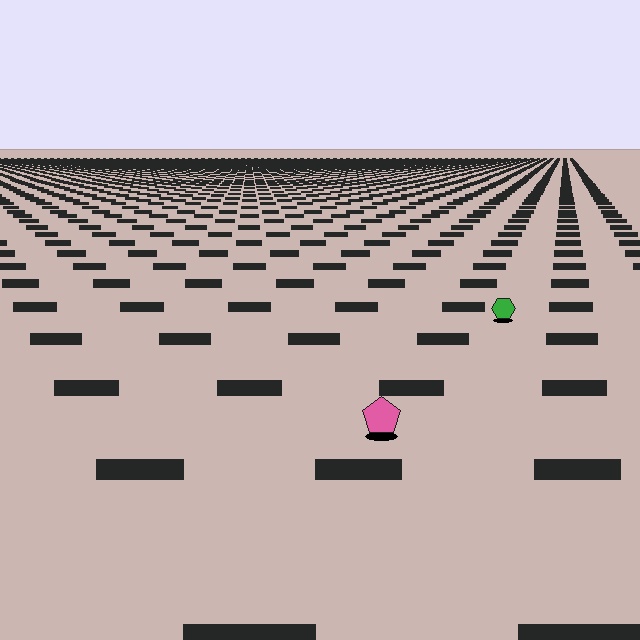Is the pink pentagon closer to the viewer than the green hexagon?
Yes. The pink pentagon is closer — you can tell from the texture gradient: the ground texture is coarser near it.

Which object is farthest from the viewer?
The green hexagon is farthest from the viewer. It appears smaller and the ground texture around it is denser.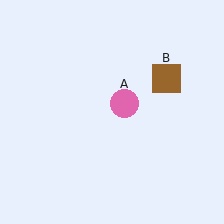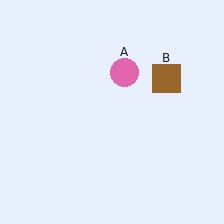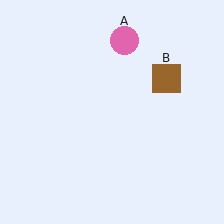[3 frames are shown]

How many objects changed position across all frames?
1 object changed position: pink circle (object A).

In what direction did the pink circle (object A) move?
The pink circle (object A) moved up.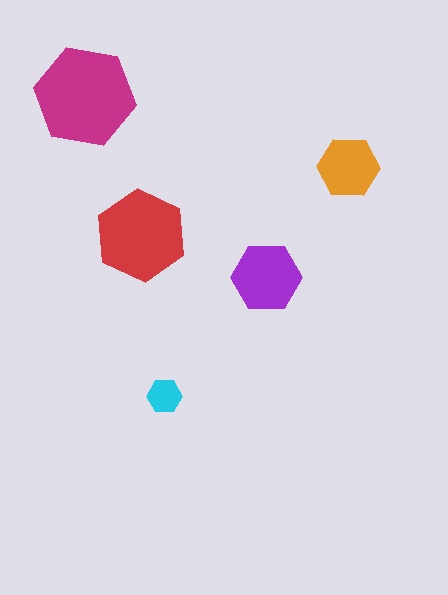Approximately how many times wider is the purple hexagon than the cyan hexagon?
About 2 times wider.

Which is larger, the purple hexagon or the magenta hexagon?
The magenta one.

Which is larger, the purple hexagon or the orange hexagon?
The purple one.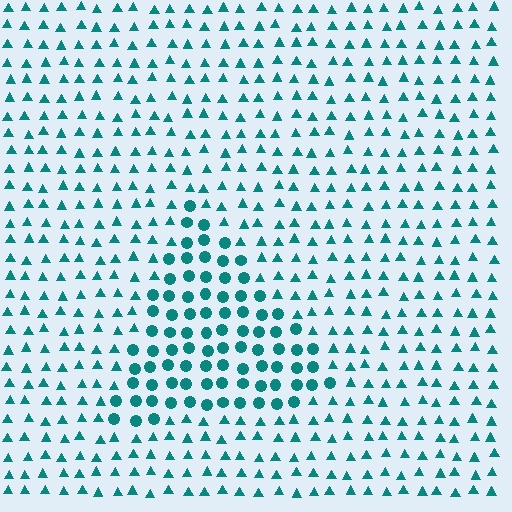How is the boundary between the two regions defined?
The boundary is defined by a change in element shape: circles inside vs. triangles outside. All elements share the same color and spacing.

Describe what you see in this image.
The image is filled with small teal elements arranged in a uniform grid. A triangle-shaped region contains circles, while the surrounding area contains triangles. The boundary is defined purely by the change in element shape.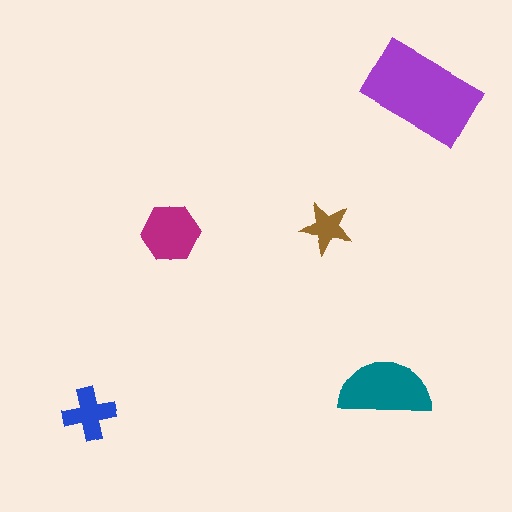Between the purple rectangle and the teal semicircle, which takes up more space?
The purple rectangle.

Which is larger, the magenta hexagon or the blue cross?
The magenta hexagon.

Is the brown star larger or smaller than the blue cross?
Smaller.